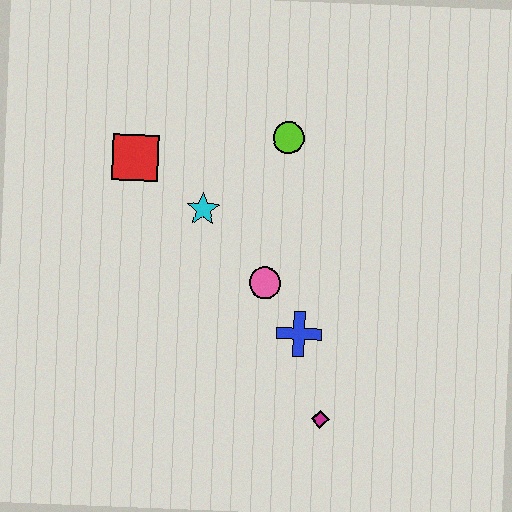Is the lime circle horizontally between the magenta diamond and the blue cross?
No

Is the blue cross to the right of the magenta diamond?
No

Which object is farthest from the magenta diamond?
The red square is farthest from the magenta diamond.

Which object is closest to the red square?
The cyan star is closest to the red square.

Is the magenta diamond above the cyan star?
No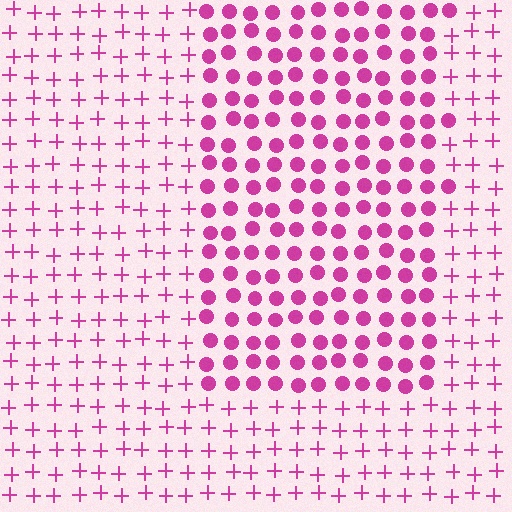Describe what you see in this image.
The image is filled with small magenta elements arranged in a uniform grid. A rectangle-shaped region contains circles, while the surrounding area contains plus signs. The boundary is defined purely by the change in element shape.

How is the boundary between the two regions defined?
The boundary is defined by a change in element shape: circles inside vs. plus signs outside. All elements share the same color and spacing.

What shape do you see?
I see a rectangle.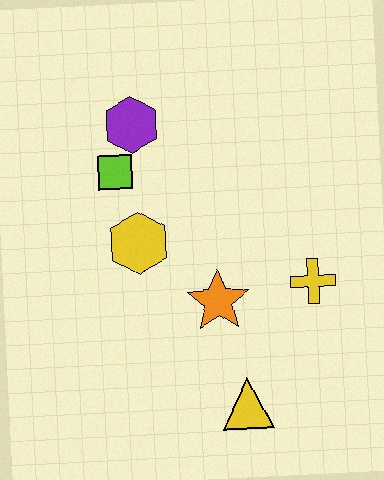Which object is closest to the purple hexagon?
The lime square is closest to the purple hexagon.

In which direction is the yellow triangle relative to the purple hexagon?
The yellow triangle is below the purple hexagon.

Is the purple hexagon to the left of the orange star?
Yes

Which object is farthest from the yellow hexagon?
The yellow triangle is farthest from the yellow hexagon.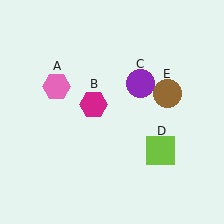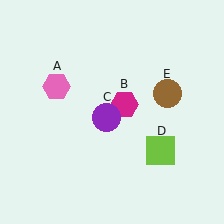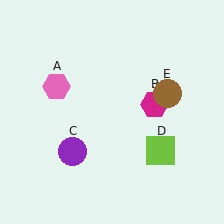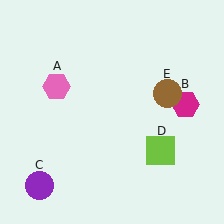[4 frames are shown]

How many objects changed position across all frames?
2 objects changed position: magenta hexagon (object B), purple circle (object C).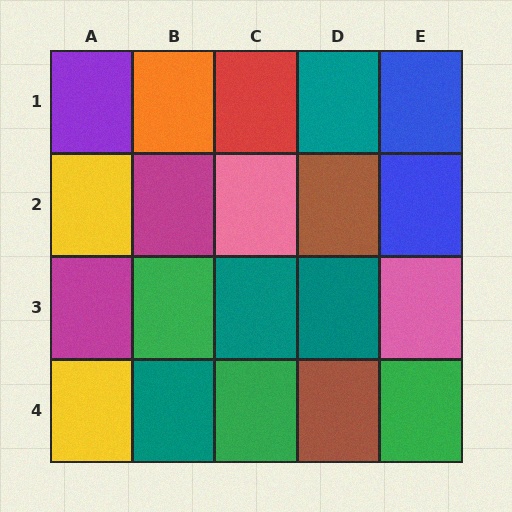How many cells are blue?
2 cells are blue.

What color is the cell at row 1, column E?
Blue.